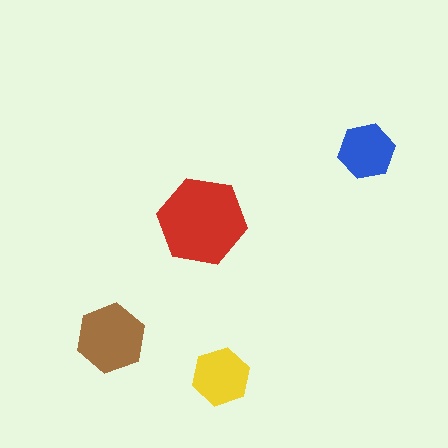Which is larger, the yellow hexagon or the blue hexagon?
The yellow one.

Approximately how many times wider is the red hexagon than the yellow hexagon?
About 1.5 times wider.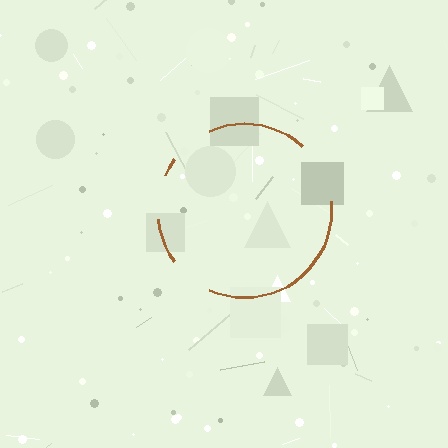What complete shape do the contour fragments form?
The contour fragments form a circle.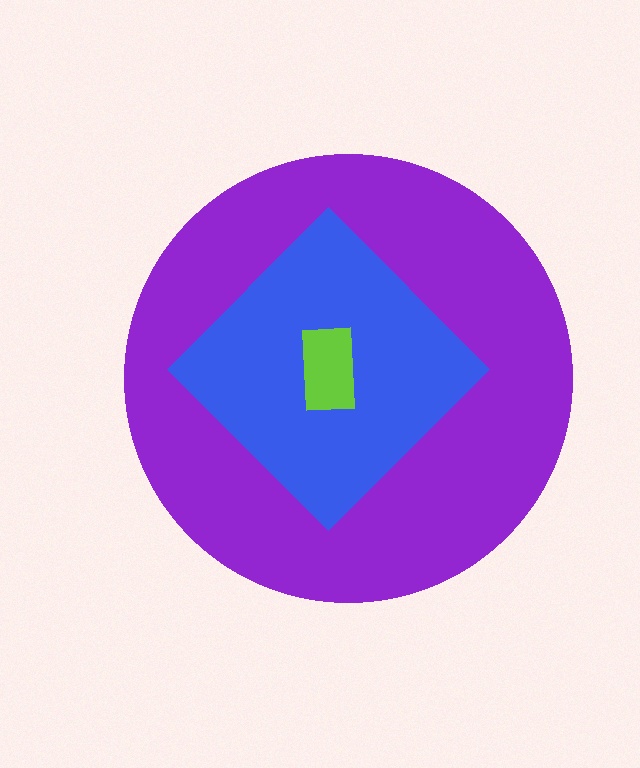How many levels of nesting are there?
3.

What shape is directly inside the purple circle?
The blue diamond.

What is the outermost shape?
The purple circle.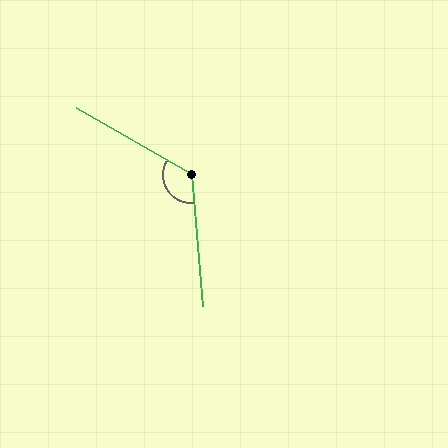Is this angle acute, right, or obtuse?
It is obtuse.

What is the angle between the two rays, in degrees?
Approximately 125 degrees.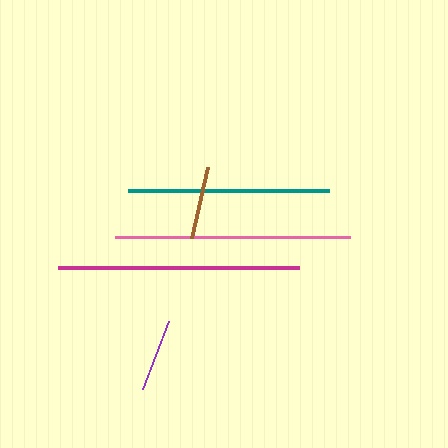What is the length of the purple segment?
The purple segment is approximately 73 pixels long.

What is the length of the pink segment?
The pink segment is approximately 235 pixels long.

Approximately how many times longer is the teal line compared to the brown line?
The teal line is approximately 2.8 times the length of the brown line.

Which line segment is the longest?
The magenta line is the longest at approximately 241 pixels.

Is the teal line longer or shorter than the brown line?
The teal line is longer than the brown line.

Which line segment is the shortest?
The brown line is the shortest at approximately 73 pixels.